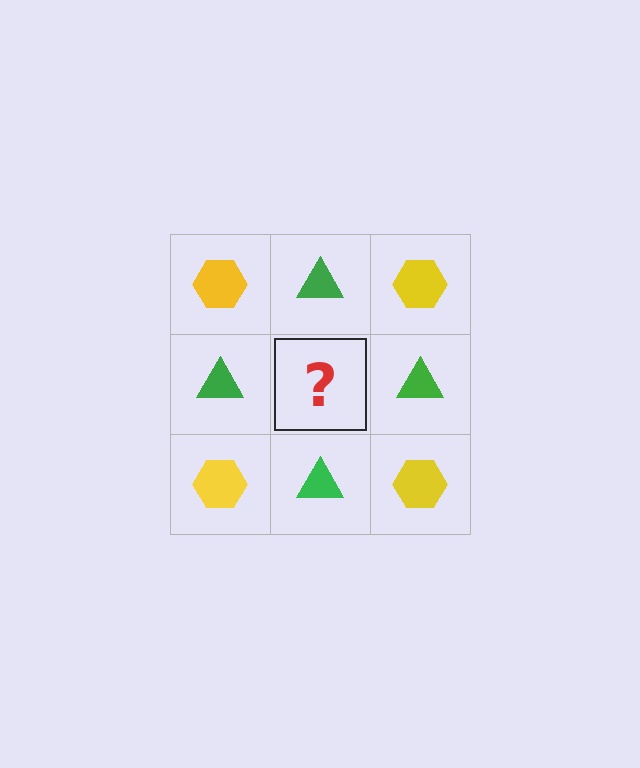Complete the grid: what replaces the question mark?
The question mark should be replaced with a yellow hexagon.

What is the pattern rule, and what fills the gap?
The rule is that it alternates yellow hexagon and green triangle in a checkerboard pattern. The gap should be filled with a yellow hexagon.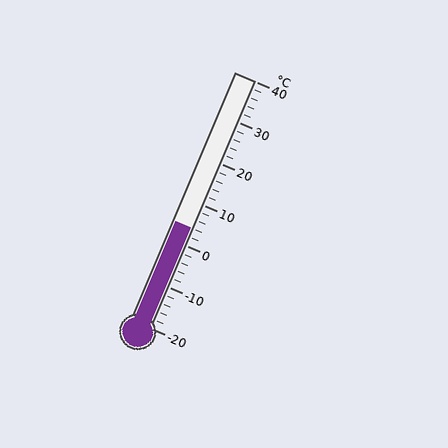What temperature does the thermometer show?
The thermometer shows approximately 4°C.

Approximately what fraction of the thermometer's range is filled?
The thermometer is filled to approximately 40% of its range.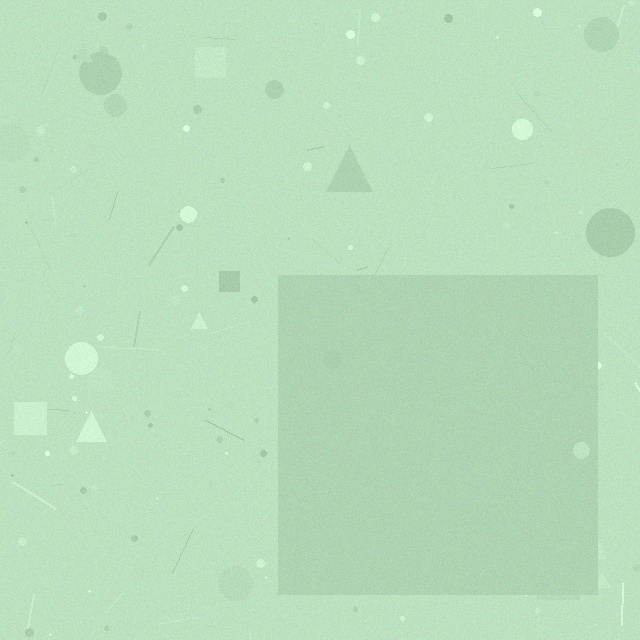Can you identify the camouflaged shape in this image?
The camouflaged shape is a square.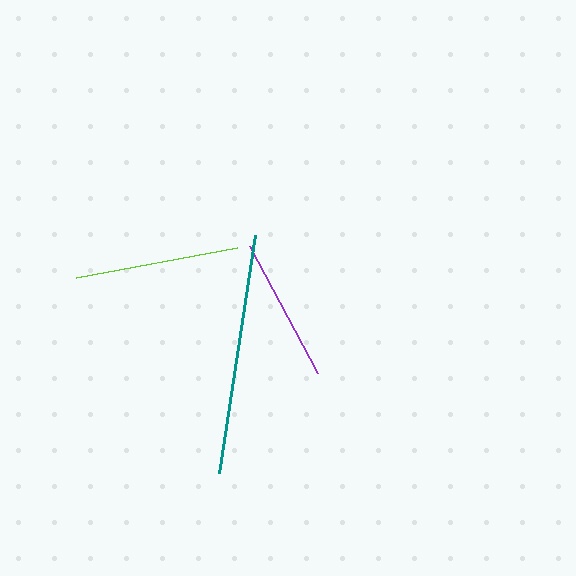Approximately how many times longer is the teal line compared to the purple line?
The teal line is approximately 1.7 times the length of the purple line.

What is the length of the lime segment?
The lime segment is approximately 163 pixels long.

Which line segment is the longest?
The teal line is the longest at approximately 241 pixels.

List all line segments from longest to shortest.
From longest to shortest: teal, lime, purple.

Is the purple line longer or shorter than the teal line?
The teal line is longer than the purple line.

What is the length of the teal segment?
The teal segment is approximately 241 pixels long.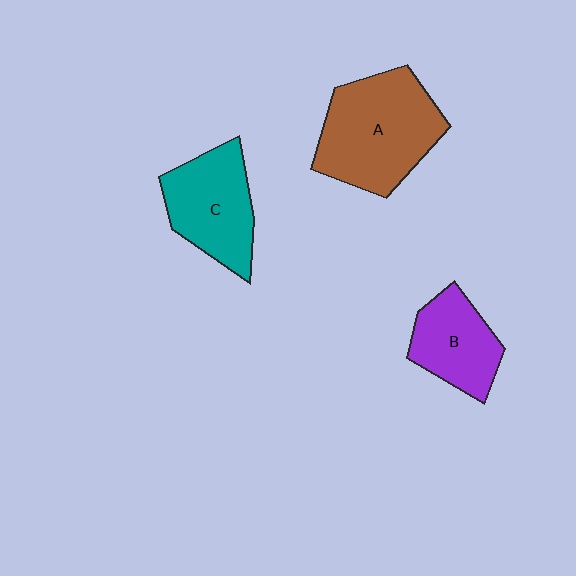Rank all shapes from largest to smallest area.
From largest to smallest: A (brown), C (teal), B (purple).